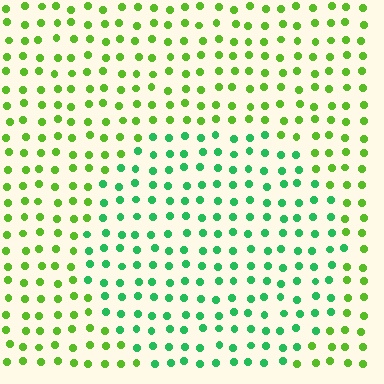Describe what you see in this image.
The image is filled with small lime elements in a uniform arrangement. A circle-shaped region is visible where the elements are tinted to a slightly different hue, forming a subtle color boundary.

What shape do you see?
I see a circle.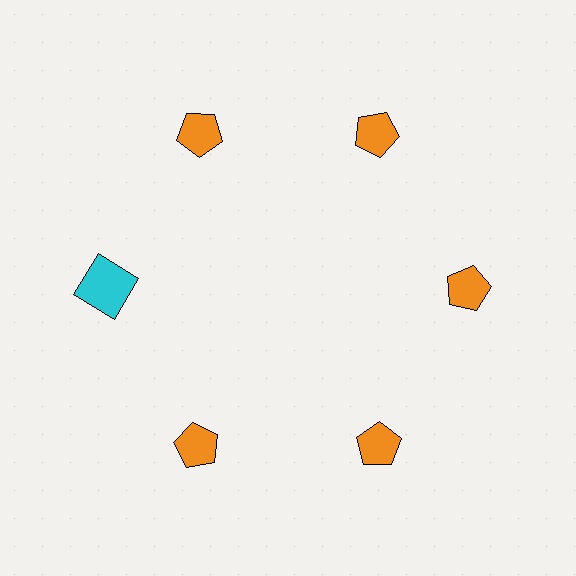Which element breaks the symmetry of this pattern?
The cyan square at roughly the 9 o'clock position breaks the symmetry. All other shapes are orange pentagons.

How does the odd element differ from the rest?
It differs in both color (cyan instead of orange) and shape (square instead of pentagon).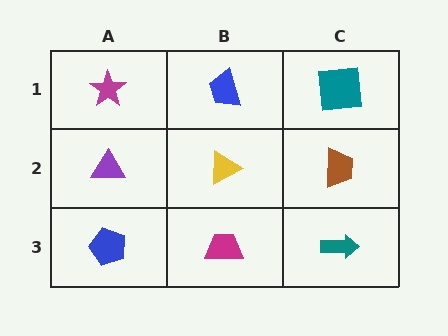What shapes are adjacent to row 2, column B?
A blue trapezoid (row 1, column B), a magenta trapezoid (row 3, column B), a purple triangle (row 2, column A), a brown trapezoid (row 2, column C).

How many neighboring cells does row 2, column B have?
4.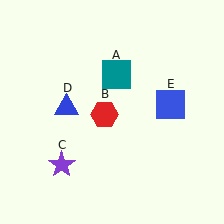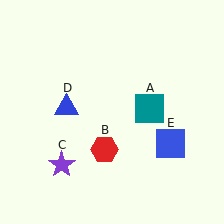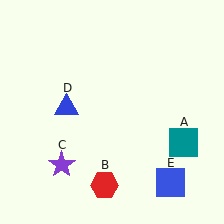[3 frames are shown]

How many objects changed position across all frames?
3 objects changed position: teal square (object A), red hexagon (object B), blue square (object E).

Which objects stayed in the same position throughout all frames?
Purple star (object C) and blue triangle (object D) remained stationary.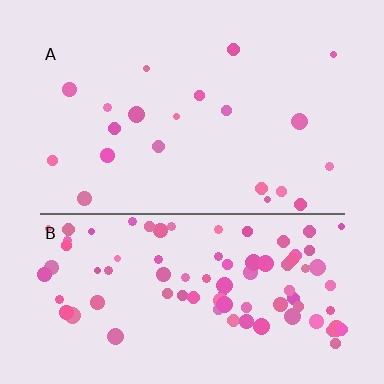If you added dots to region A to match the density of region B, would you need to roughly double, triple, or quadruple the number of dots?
Approximately quadruple.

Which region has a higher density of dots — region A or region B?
B (the bottom).